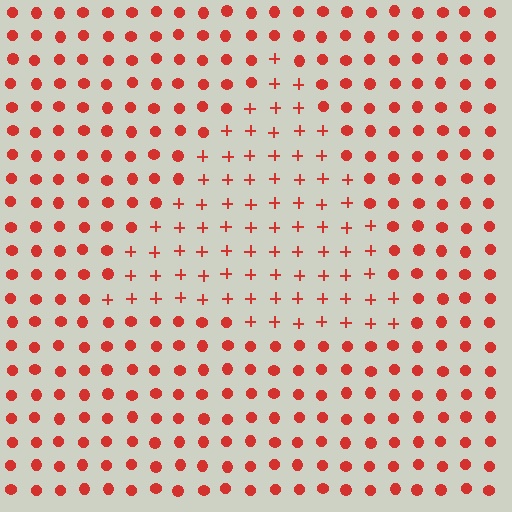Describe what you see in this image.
The image is filled with small red elements arranged in a uniform grid. A triangle-shaped region contains plus signs, while the surrounding area contains circles. The boundary is defined purely by the change in element shape.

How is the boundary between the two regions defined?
The boundary is defined by a change in element shape: plus signs inside vs. circles outside. All elements share the same color and spacing.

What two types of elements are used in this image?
The image uses plus signs inside the triangle region and circles outside it.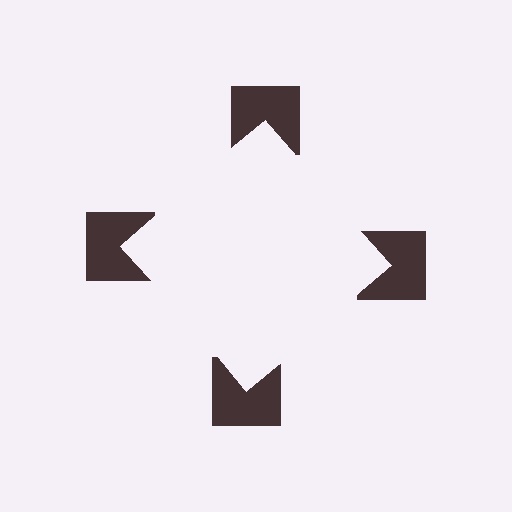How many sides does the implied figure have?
4 sides.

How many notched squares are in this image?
There are 4 — one at each vertex of the illusory square.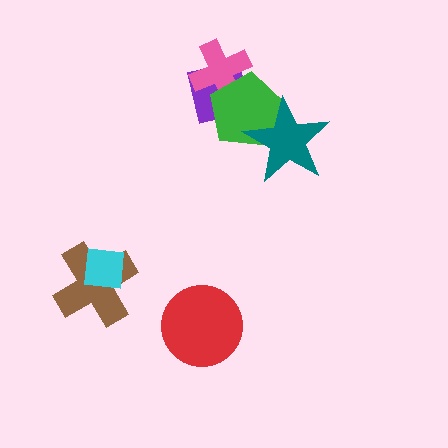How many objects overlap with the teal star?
1 object overlaps with the teal star.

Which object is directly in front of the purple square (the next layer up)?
The pink cross is directly in front of the purple square.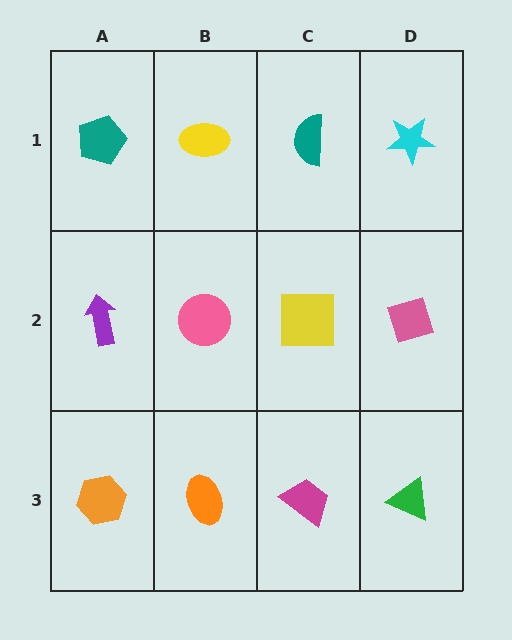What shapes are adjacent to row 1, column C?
A yellow square (row 2, column C), a yellow ellipse (row 1, column B), a cyan star (row 1, column D).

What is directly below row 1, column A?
A purple arrow.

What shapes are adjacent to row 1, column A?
A purple arrow (row 2, column A), a yellow ellipse (row 1, column B).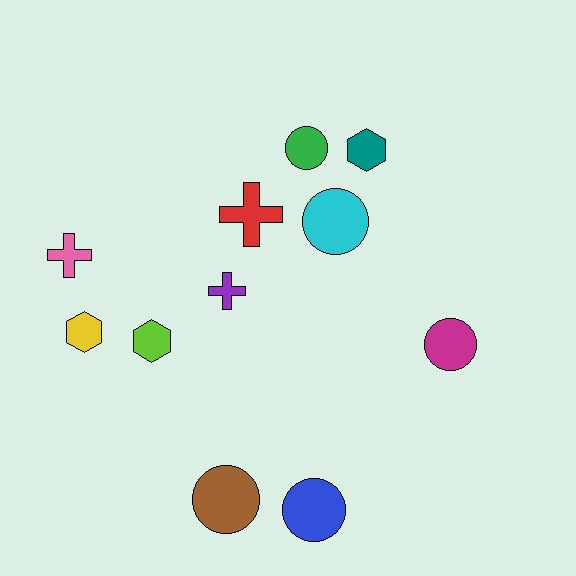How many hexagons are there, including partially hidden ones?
There are 3 hexagons.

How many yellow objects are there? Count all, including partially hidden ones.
There is 1 yellow object.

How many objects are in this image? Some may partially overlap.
There are 11 objects.